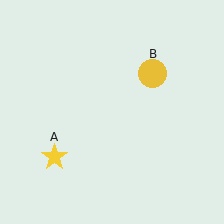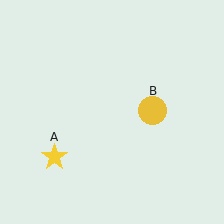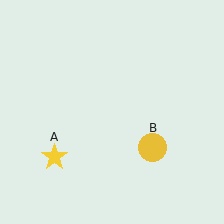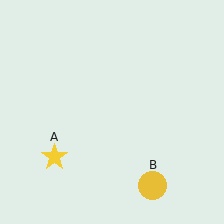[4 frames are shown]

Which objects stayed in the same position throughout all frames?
Yellow star (object A) remained stationary.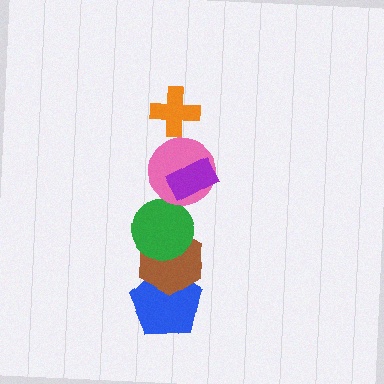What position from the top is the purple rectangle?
The purple rectangle is 2nd from the top.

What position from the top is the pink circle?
The pink circle is 3rd from the top.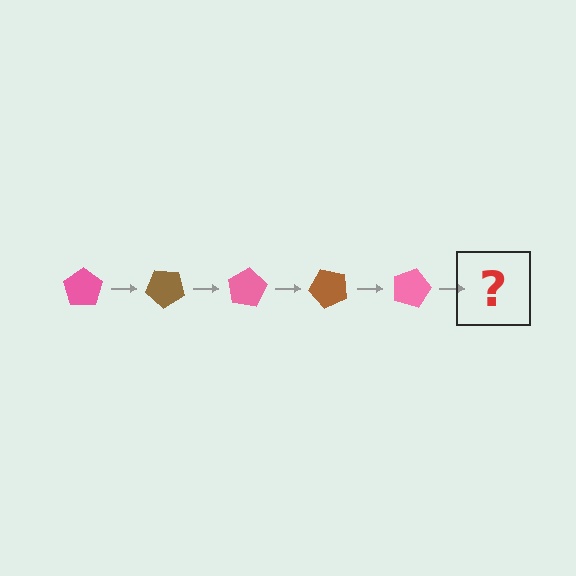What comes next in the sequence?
The next element should be a brown pentagon, rotated 200 degrees from the start.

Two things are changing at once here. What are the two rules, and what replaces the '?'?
The two rules are that it rotates 40 degrees each step and the color cycles through pink and brown. The '?' should be a brown pentagon, rotated 200 degrees from the start.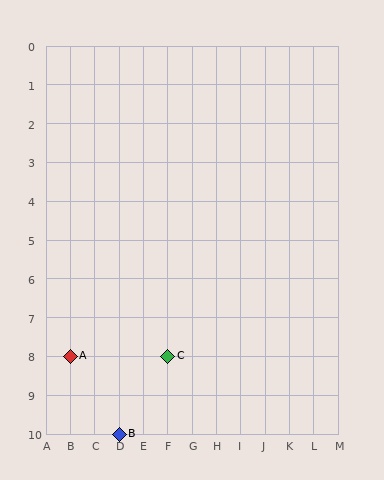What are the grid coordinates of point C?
Point C is at grid coordinates (F, 8).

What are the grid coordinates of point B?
Point B is at grid coordinates (D, 10).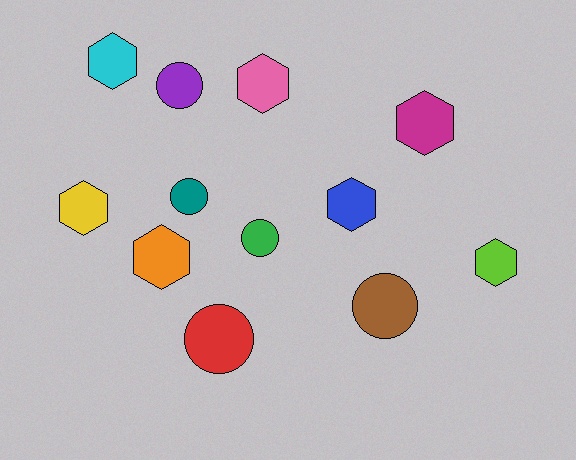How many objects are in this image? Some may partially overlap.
There are 12 objects.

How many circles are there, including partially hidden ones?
There are 5 circles.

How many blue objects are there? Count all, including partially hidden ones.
There is 1 blue object.